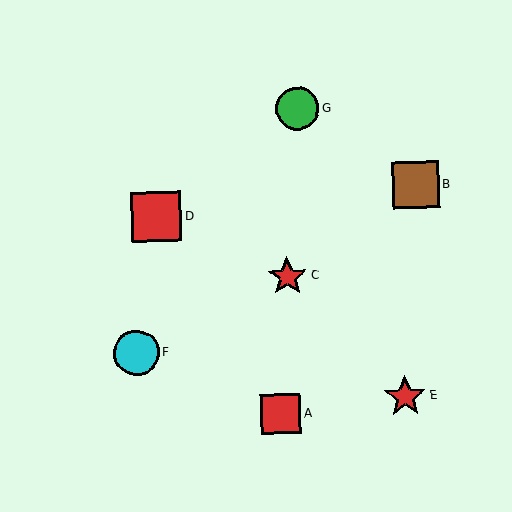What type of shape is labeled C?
Shape C is a red star.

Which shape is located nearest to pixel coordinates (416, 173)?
The brown square (labeled B) at (416, 185) is nearest to that location.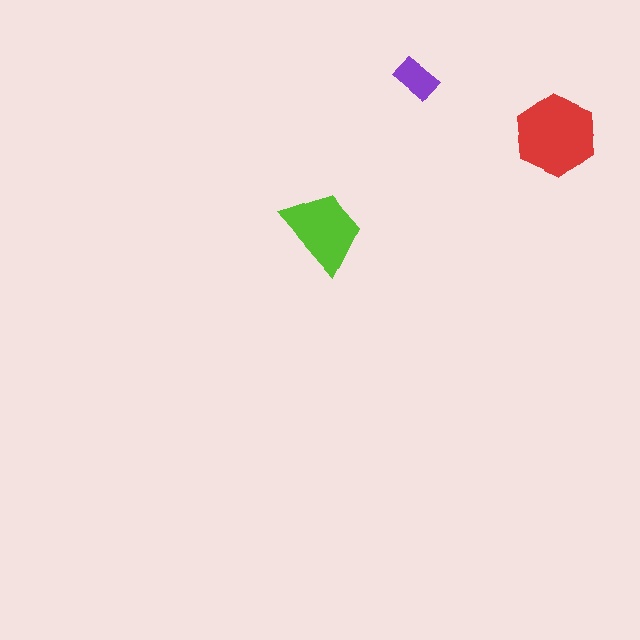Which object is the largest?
The red hexagon.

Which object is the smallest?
The purple rectangle.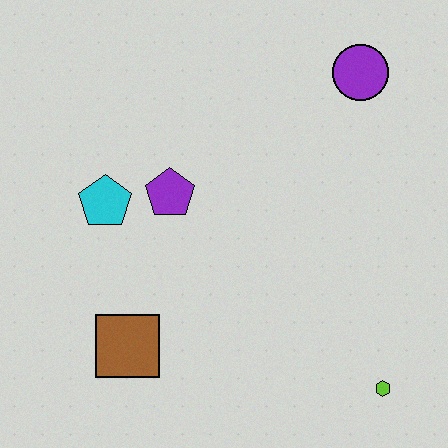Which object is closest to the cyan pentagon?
The purple pentagon is closest to the cyan pentagon.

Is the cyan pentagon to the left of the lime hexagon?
Yes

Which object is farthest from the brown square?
The purple circle is farthest from the brown square.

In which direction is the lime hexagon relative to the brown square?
The lime hexagon is to the right of the brown square.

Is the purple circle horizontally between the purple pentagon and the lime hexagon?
Yes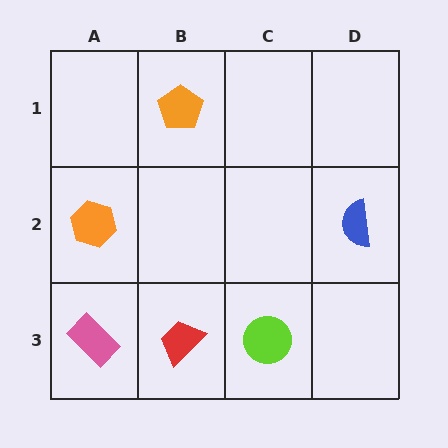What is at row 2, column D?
A blue semicircle.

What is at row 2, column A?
An orange hexagon.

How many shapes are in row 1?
1 shape.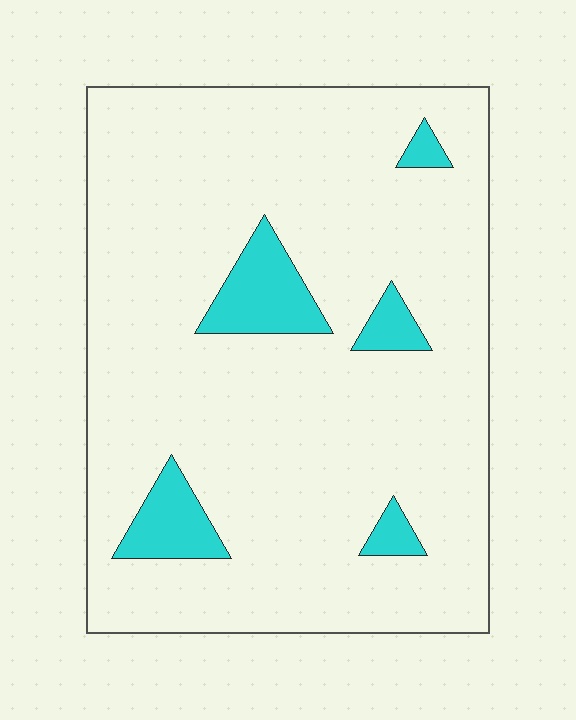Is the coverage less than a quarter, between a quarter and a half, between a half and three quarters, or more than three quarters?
Less than a quarter.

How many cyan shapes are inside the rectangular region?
5.